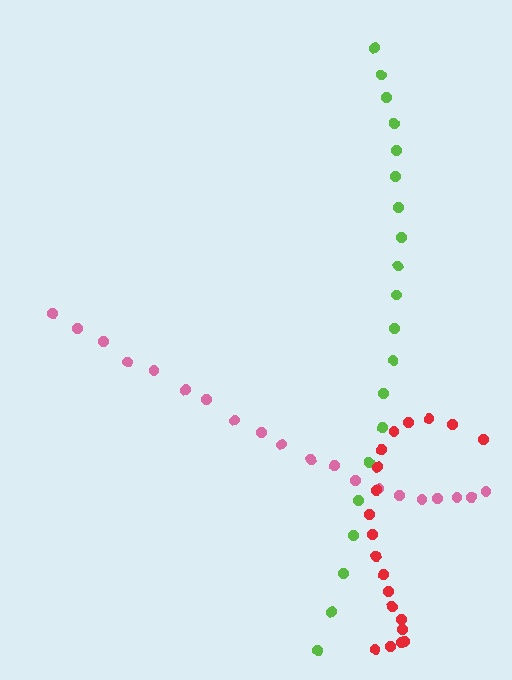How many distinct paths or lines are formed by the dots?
There are 3 distinct paths.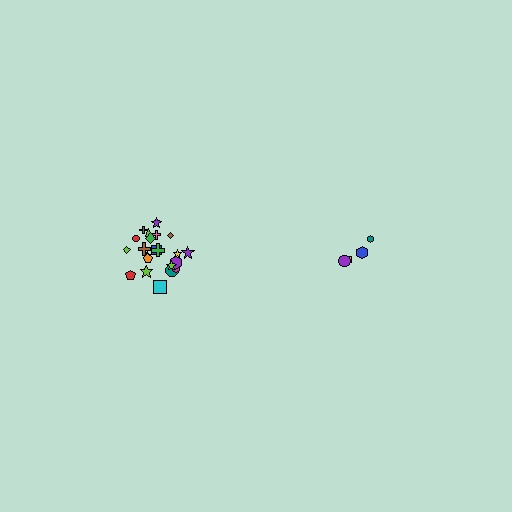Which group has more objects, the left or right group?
The left group.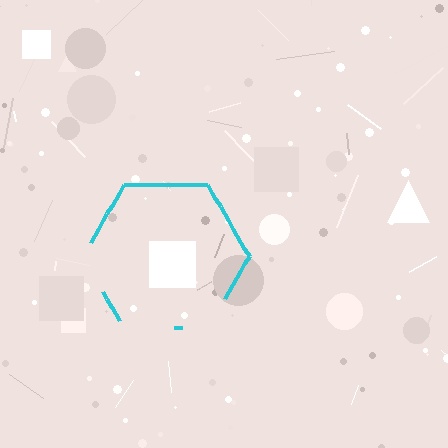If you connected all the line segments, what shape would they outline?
They would outline a hexagon.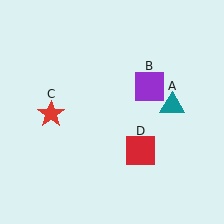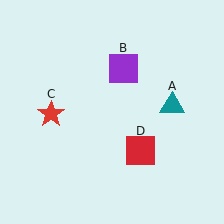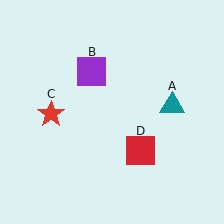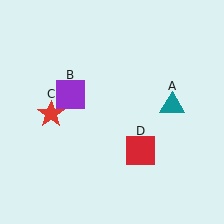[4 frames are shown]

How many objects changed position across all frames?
1 object changed position: purple square (object B).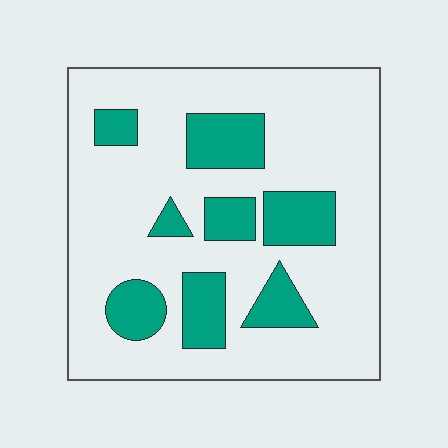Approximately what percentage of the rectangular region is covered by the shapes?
Approximately 25%.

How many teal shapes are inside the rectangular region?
8.